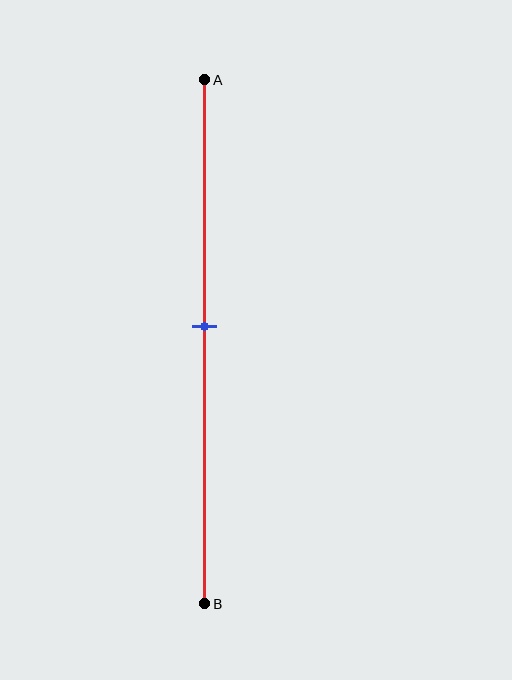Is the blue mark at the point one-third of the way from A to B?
No, the mark is at about 45% from A, not at the 33% one-third point.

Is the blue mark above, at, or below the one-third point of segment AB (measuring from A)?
The blue mark is below the one-third point of segment AB.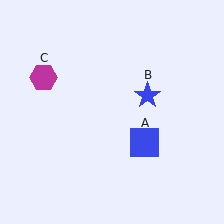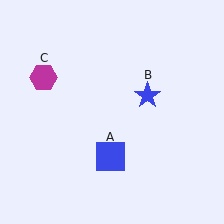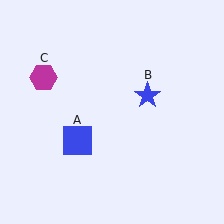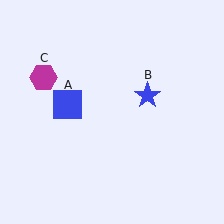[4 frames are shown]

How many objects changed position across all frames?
1 object changed position: blue square (object A).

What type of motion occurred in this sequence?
The blue square (object A) rotated clockwise around the center of the scene.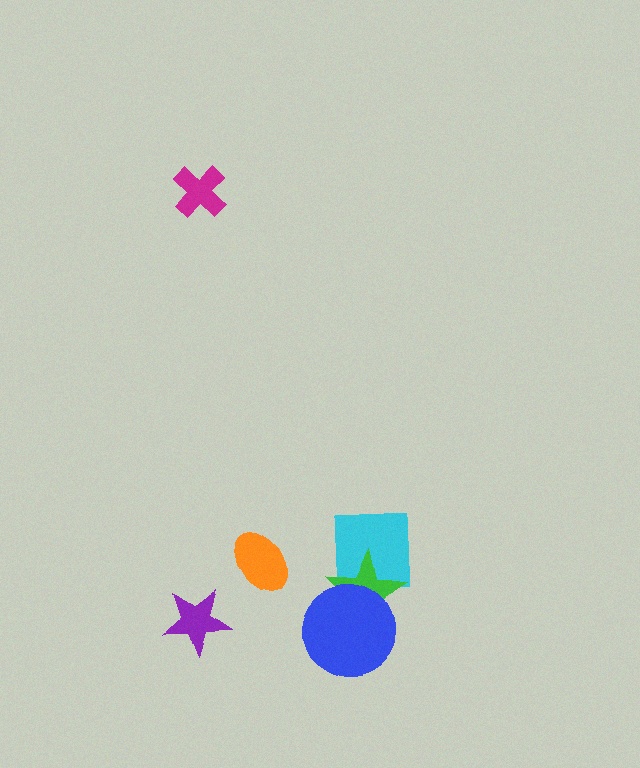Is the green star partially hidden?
Yes, it is partially covered by another shape.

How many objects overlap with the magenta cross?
0 objects overlap with the magenta cross.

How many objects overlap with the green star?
2 objects overlap with the green star.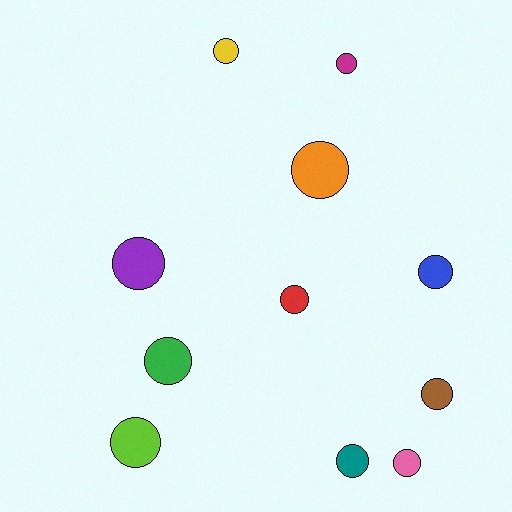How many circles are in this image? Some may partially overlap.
There are 11 circles.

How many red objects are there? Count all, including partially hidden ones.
There is 1 red object.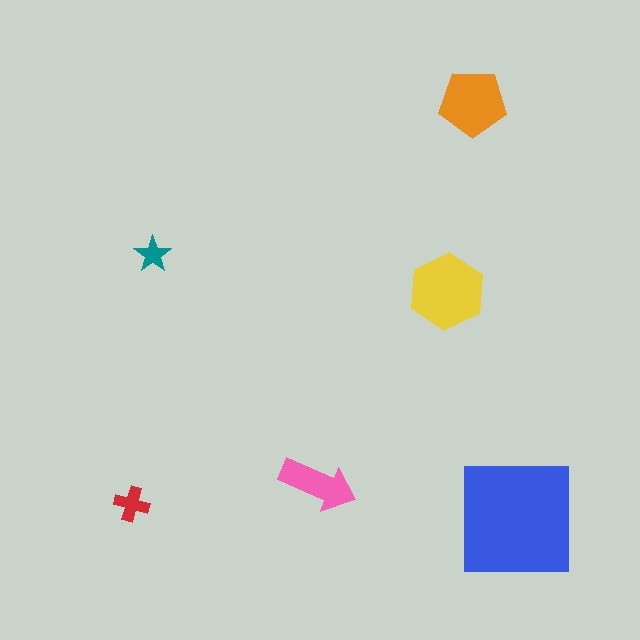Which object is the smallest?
The teal star.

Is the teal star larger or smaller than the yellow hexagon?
Smaller.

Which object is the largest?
The blue square.